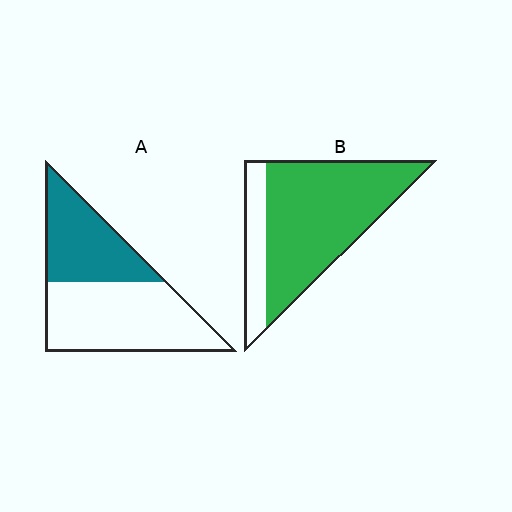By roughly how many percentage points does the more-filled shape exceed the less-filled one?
By roughly 40 percentage points (B over A).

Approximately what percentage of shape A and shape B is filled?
A is approximately 40% and B is approximately 80%.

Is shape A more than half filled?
No.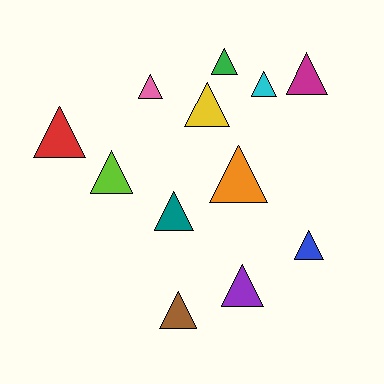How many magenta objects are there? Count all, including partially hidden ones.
There is 1 magenta object.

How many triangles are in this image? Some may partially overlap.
There are 12 triangles.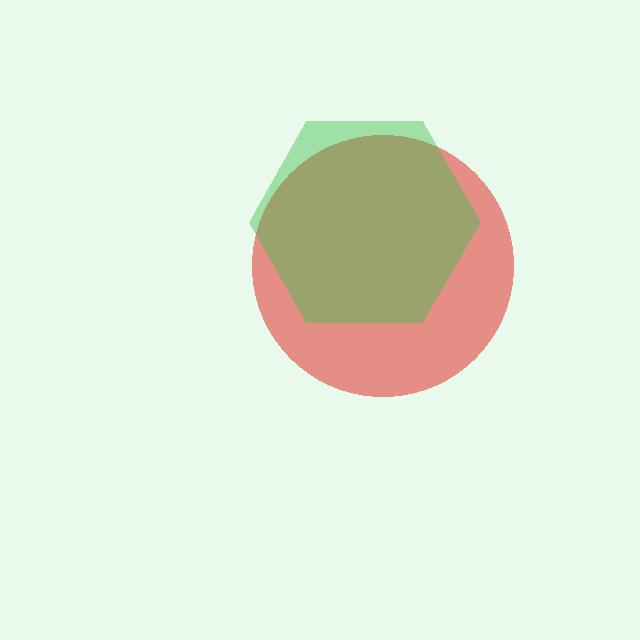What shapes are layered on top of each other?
The layered shapes are: a red circle, a green hexagon.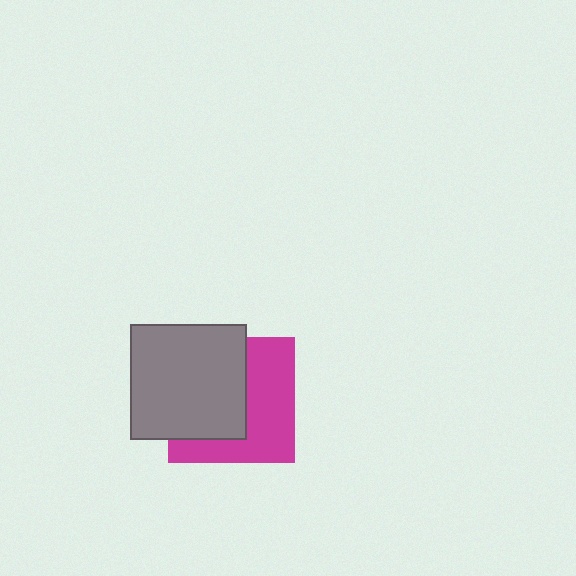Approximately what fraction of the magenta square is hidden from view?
Roughly 51% of the magenta square is hidden behind the gray square.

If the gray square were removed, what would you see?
You would see the complete magenta square.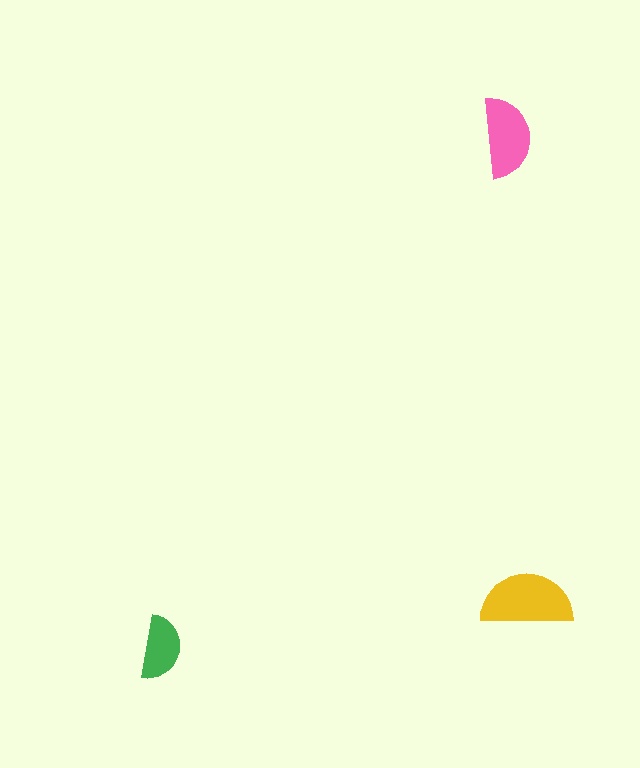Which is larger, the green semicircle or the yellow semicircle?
The yellow one.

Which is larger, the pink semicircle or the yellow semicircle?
The yellow one.